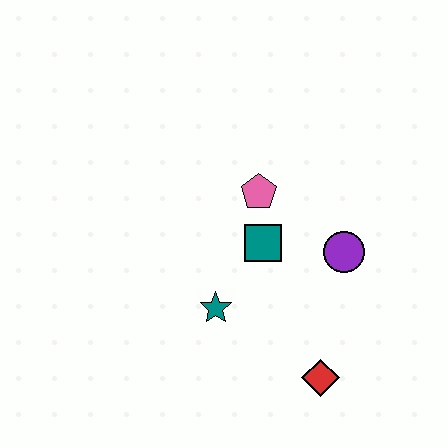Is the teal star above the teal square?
No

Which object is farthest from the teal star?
The purple circle is farthest from the teal star.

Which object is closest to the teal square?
The pink pentagon is closest to the teal square.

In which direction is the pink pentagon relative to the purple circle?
The pink pentagon is to the left of the purple circle.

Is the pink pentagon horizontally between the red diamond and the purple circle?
No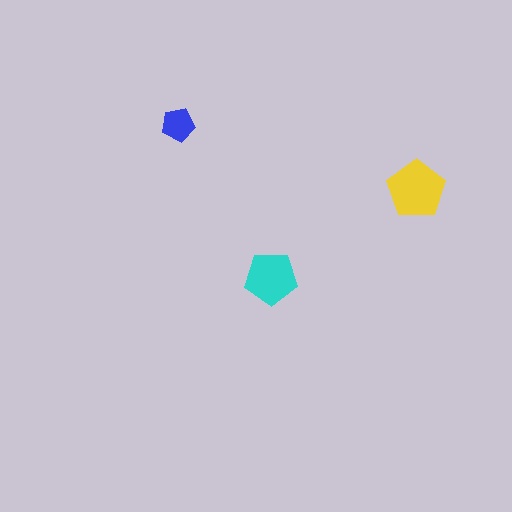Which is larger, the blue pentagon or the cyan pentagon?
The cyan one.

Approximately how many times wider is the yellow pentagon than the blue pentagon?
About 2 times wider.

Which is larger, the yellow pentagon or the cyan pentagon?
The yellow one.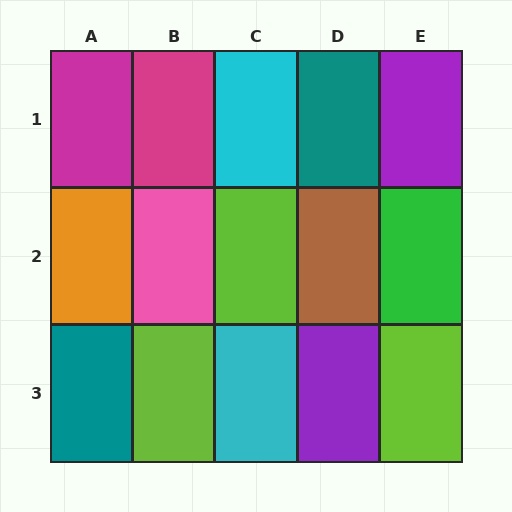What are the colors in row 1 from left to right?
Magenta, magenta, cyan, teal, purple.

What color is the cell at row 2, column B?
Pink.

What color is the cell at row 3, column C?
Cyan.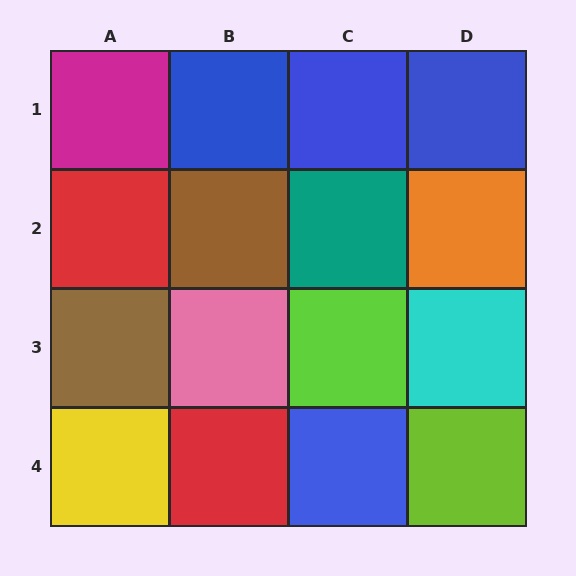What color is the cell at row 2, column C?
Teal.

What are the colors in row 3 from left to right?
Brown, pink, lime, cyan.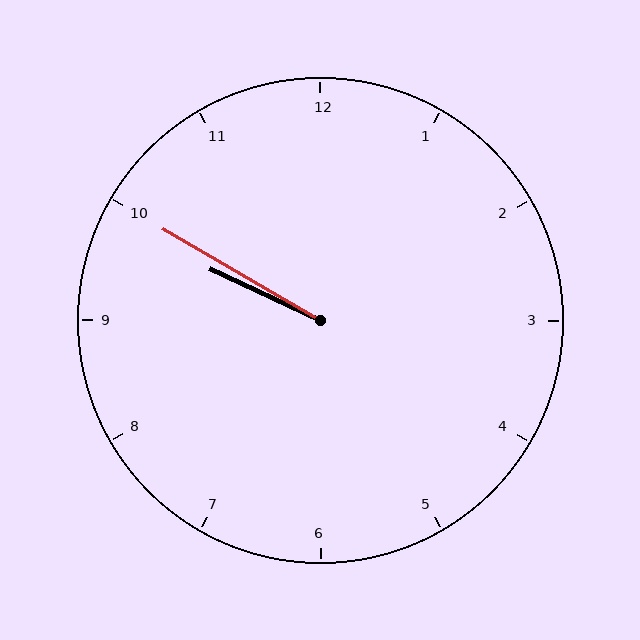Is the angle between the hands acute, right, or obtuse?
It is acute.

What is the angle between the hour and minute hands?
Approximately 5 degrees.